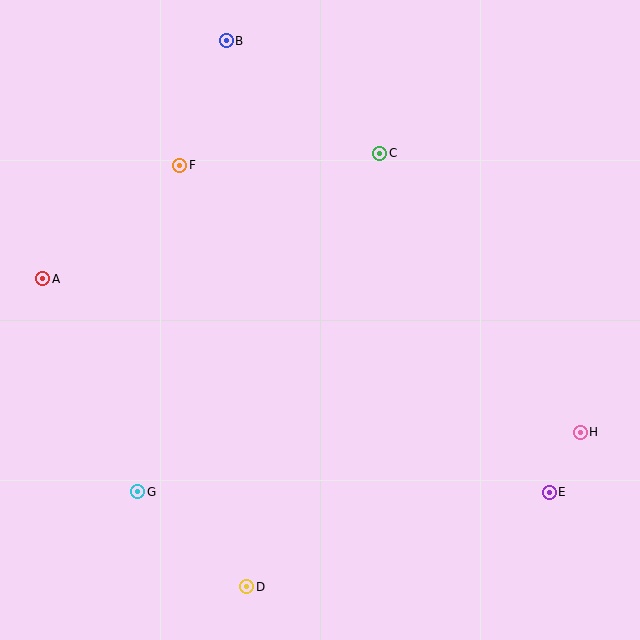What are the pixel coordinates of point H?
Point H is at (580, 432).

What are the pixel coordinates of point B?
Point B is at (226, 41).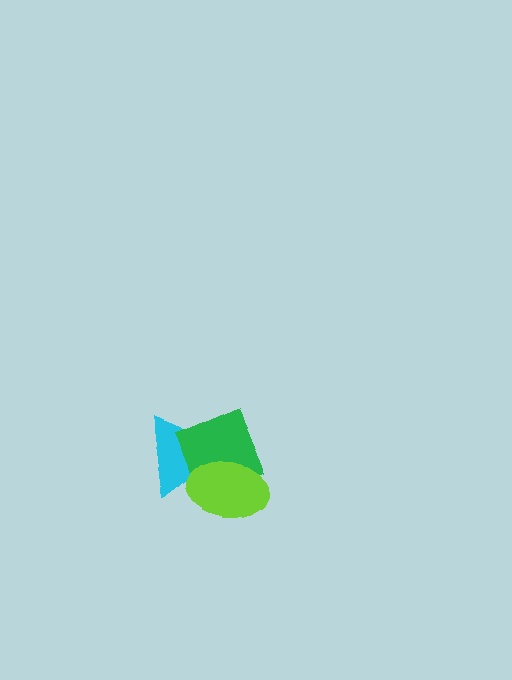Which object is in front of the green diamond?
The lime ellipse is in front of the green diamond.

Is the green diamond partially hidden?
Yes, it is partially covered by another shape.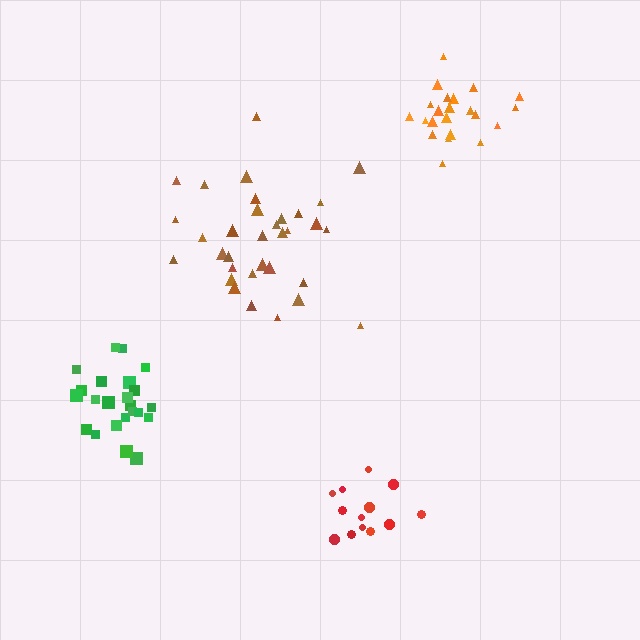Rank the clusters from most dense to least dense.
orange, green, red, brown.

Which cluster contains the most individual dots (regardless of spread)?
Brown (33).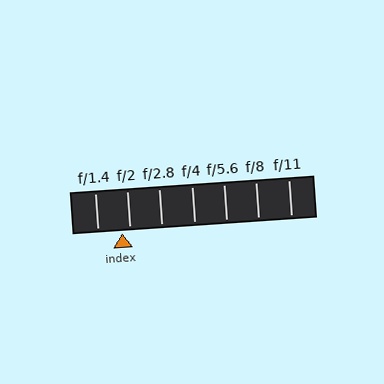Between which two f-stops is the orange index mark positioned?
The index mark is between f/1.4 and f/2.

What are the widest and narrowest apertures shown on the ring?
The widest aperture shown is f/1.4 and the narrowest is f/11.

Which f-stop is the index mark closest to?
The index mark is closest to f/2.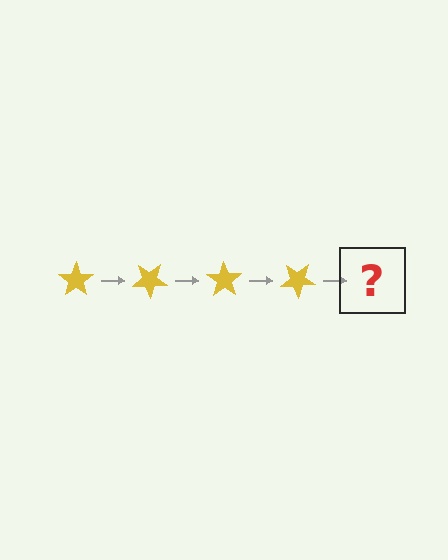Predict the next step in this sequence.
The next step is a yellow star rotated 140 degrees.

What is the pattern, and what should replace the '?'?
The pattern is that the star rotates 35 degrees each step. The '?' should be a yellow star rotated 140 degrees.